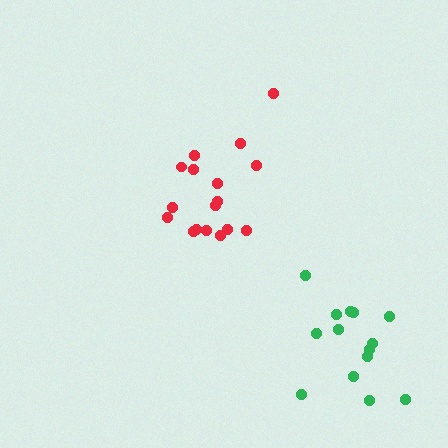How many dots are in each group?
Group 1: 14 dots, Group 2: 17 dots (31 total).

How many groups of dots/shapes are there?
There are 2 groups.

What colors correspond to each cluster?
The clusters are colored: green, red.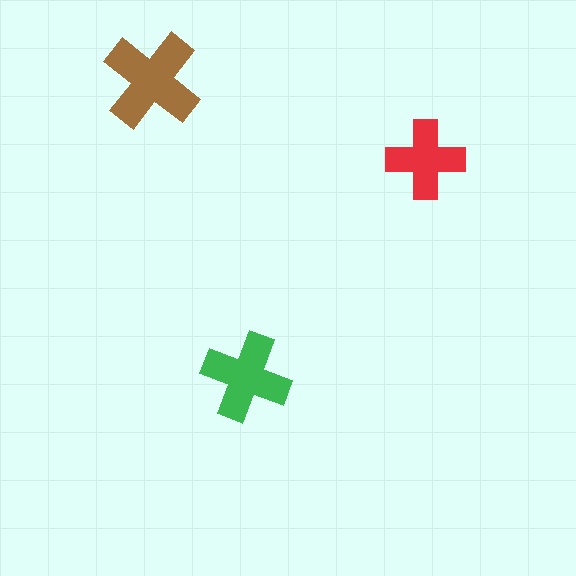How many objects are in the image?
There are 3 objects in the image.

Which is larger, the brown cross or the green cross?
The brown one.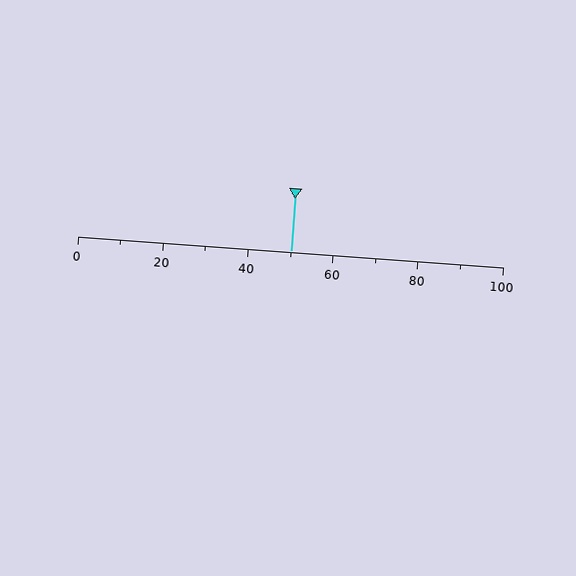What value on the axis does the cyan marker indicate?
The marker indicates approximately 50.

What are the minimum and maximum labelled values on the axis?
The axis runs from 0 to 100.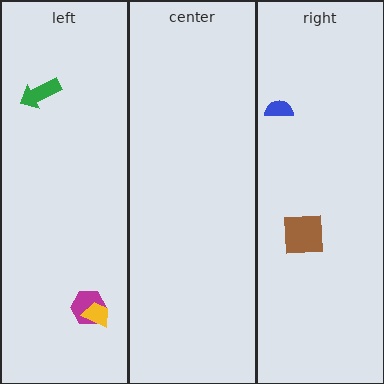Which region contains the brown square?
The right region.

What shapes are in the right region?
The blue semicircle, the brown square.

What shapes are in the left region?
The green arrow, the magenta hexagon, the yellow trapezoid.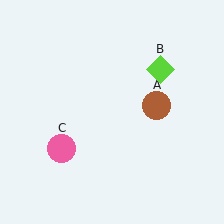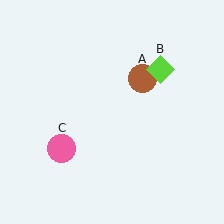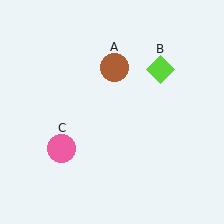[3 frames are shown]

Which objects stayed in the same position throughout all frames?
Lime diamond (object B) and pink circle (object C) remained stationary.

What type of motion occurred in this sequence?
The brown circle (object A) rotated counterclockwise around the center of the scene.